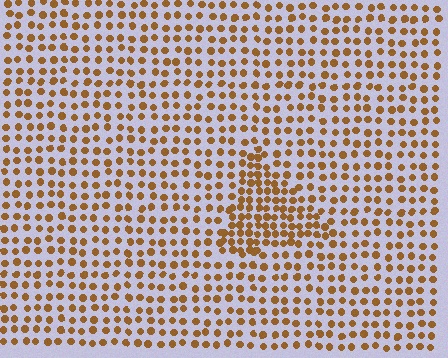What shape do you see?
I see a triangle.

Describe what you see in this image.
The image contains small brown elements arranged at two different densities. A triangle-shaped region is visible where the elements are more densely packed than the surrounding area.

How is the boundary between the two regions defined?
The boundary is defined by a change in element density (approximately 1.8x ratio). All elements are the same color, size, and shape.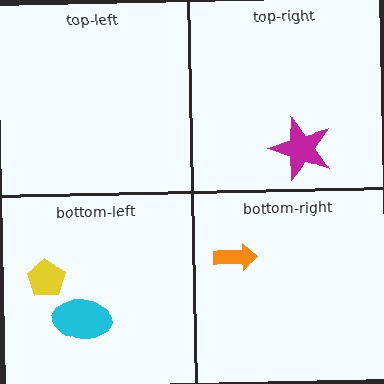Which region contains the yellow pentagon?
The bottom-left region.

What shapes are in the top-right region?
The magenta star.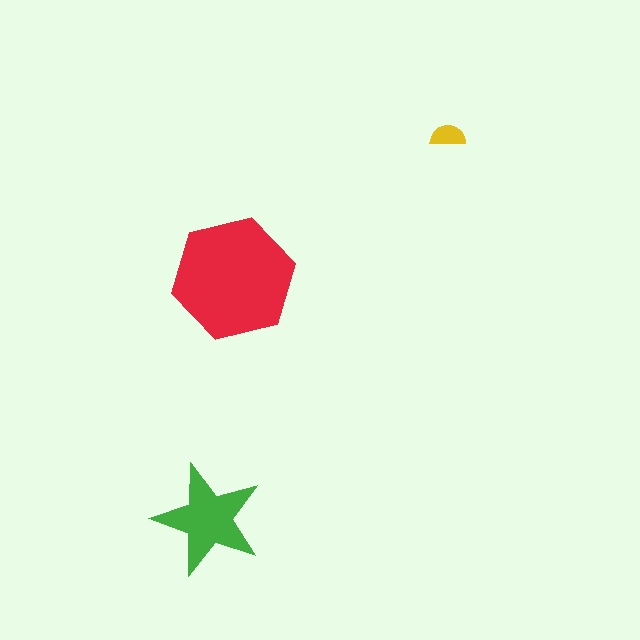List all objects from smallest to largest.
The yellow semicircle, the green star, the red hexagon.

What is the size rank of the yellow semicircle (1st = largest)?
3rd.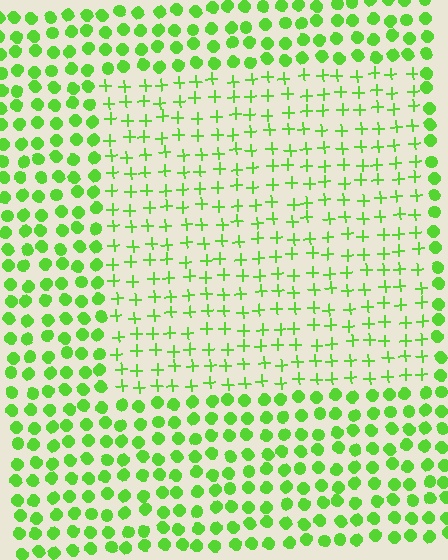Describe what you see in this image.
The image is filled with small lime elements arranged in a uniform grid. A rectangle-shaped region contains plus signs, while the surrounding area contains circles. The boundary is defined purely by the change in element shape.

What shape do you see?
I see a rectangle.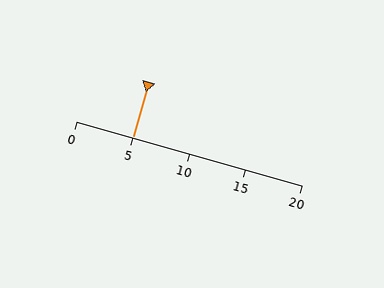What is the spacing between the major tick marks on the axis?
The major ticks are spaced 5 apart.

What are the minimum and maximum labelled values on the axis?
The axis runs from 0 to 20.